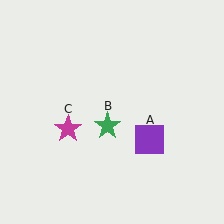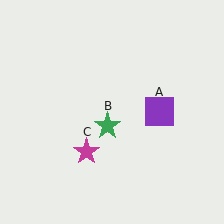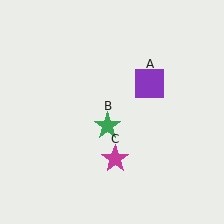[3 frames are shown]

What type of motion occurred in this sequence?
The purple square (object A), magenta star (object C) rotated counterclockwise around the center of the scene.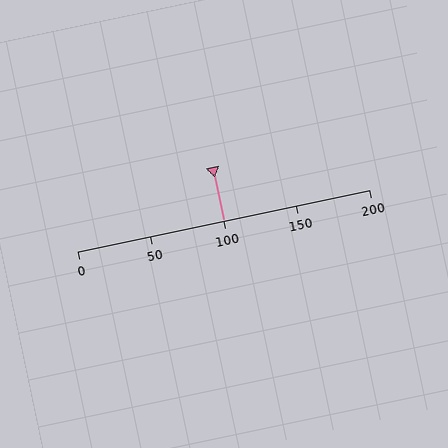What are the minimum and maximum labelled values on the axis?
The axis runs from 0 to 200.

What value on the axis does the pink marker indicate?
The marker indicates approximately 100.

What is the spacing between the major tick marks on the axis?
The major ticks are spaced 50 apart.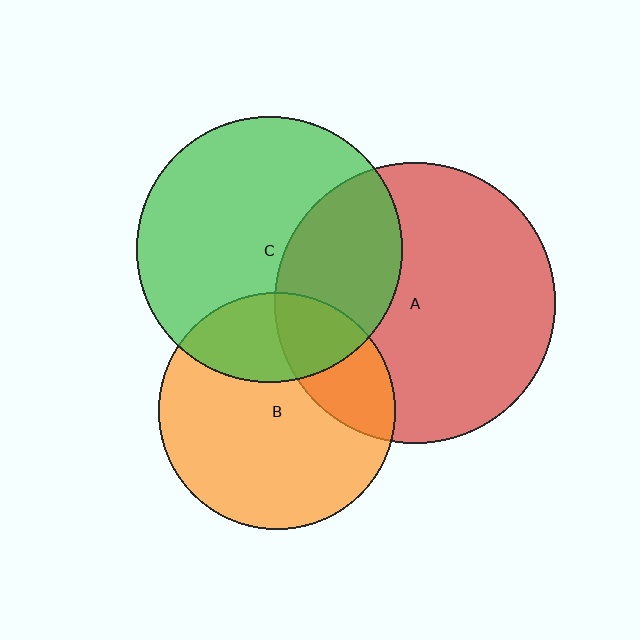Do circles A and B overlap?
Yes.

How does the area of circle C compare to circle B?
Approximately 1.3 times.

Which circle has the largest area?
Circle A (red).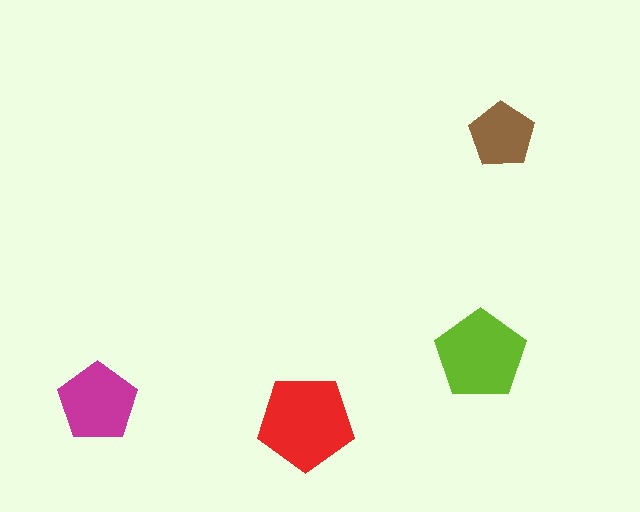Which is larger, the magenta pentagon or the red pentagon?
The red one.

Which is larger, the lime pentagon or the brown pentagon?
The lime one.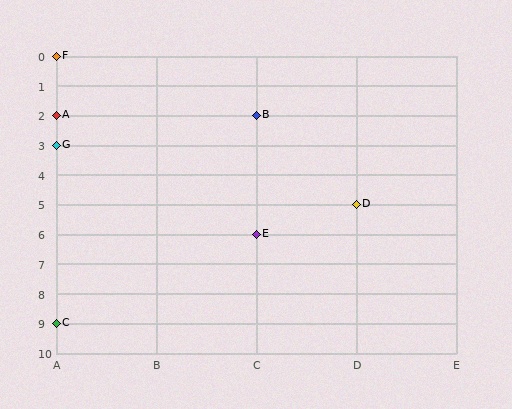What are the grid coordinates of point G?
Point G is at grid coordinates (A, 3).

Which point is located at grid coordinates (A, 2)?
Point A is at (A, 2).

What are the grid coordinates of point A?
Point A is at grid coordinates (A, 2).